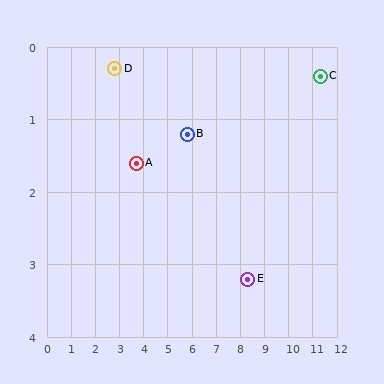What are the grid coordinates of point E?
Point E is at approximately (8.3, 3.2).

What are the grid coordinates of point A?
Point A is at approximately (3.7, 1.6).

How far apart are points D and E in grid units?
Points D and E are about 6.2 grid units apart.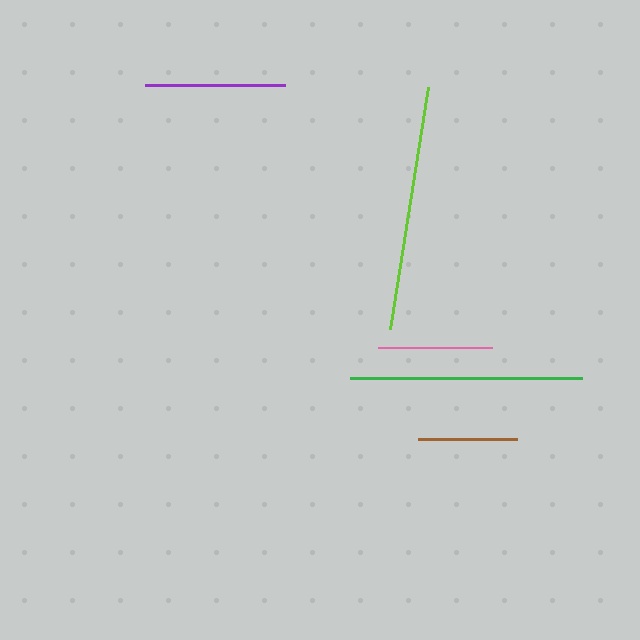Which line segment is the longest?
The lime line is the longest at approximately 245 pixels.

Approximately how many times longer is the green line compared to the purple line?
The green line is approximately 1.7 times the length of the purple line.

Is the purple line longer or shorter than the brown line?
The purple line is longer than the brown line.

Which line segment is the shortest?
The brown line is the shortest at approximately 99 pixels.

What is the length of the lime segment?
The lime segment is approximately 245 pixels long.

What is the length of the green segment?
The green segment is approximately 232 pixels long.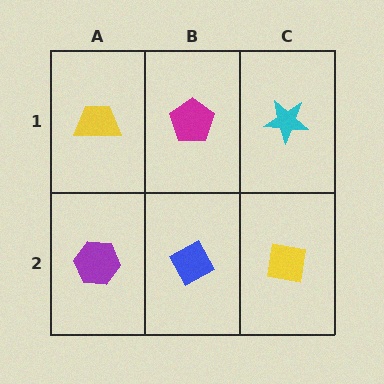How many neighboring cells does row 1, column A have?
2.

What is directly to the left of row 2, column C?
A blue diamond.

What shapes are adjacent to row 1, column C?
A yellow square (row 2, column C), a magenta pentagon (row 1, column B).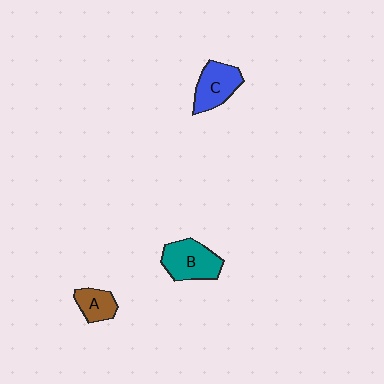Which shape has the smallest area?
Shape A (brown).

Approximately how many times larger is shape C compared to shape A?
Approximately 1.5 times.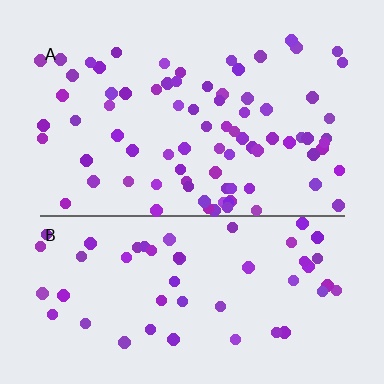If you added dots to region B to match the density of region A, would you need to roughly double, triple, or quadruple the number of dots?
Approximately double.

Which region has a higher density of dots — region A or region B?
A (the top).